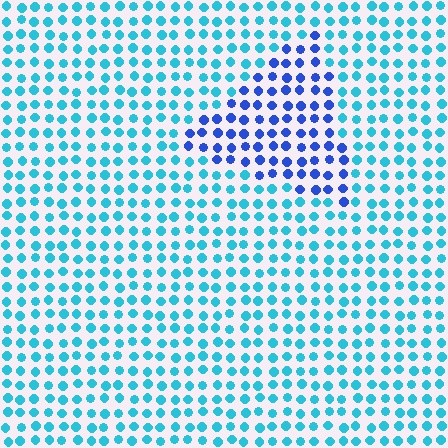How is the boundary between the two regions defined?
The boundary is defined purely by a slight shift in hue (about 40 degrees). Spacing, size, and orientation are identical on both sides.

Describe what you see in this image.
The image is filled with small cyan elements in a uniform arrangement. A triangle-shaped region is visible where the elements are tinted to a slightly different hue, forming a subtle color boundary.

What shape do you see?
I see a triangle.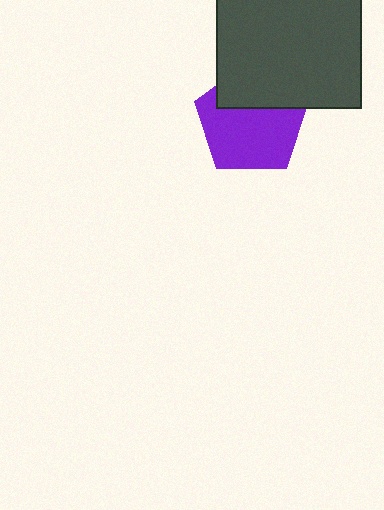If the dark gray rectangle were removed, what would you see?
You would see the complete purple pentagon.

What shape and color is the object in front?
The object in front is a dark gray rectangle.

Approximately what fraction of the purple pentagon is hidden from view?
Roughly 34% of the purple pentagon is hidden behind the dark gray rectangle.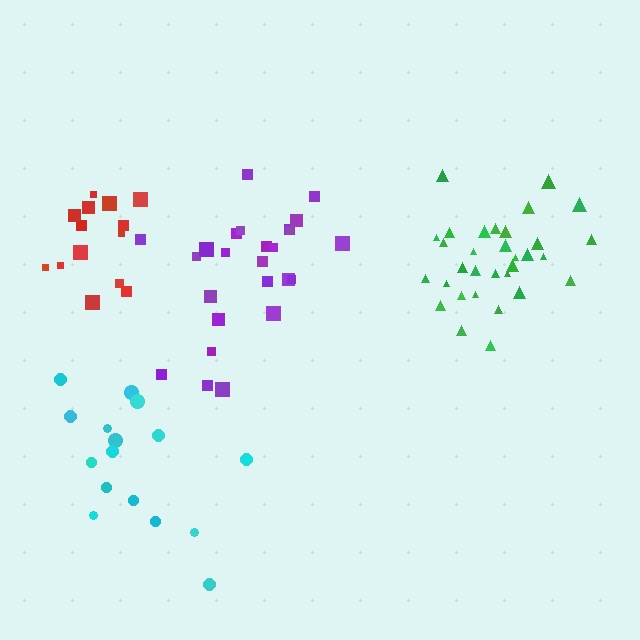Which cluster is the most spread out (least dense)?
Cyan.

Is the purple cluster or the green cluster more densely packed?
Green.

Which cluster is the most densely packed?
Green.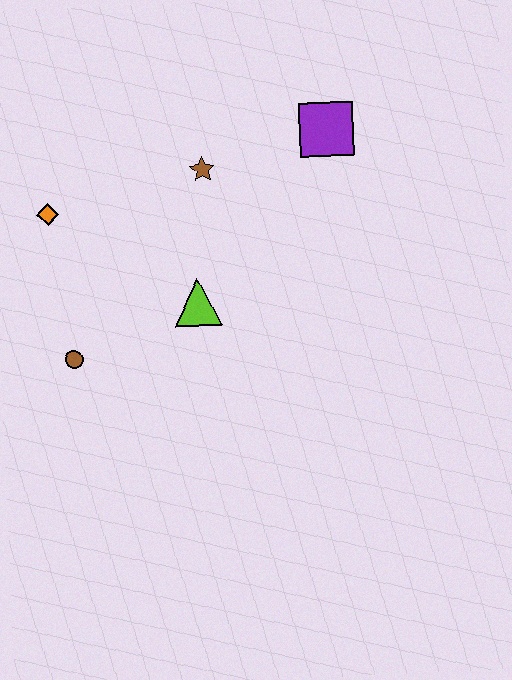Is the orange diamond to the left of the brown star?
Yes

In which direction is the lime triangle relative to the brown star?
The lime triangle is below the brown star.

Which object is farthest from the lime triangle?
The purple square is farthest from the lime triangle.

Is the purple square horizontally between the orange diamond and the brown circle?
No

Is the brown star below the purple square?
Yes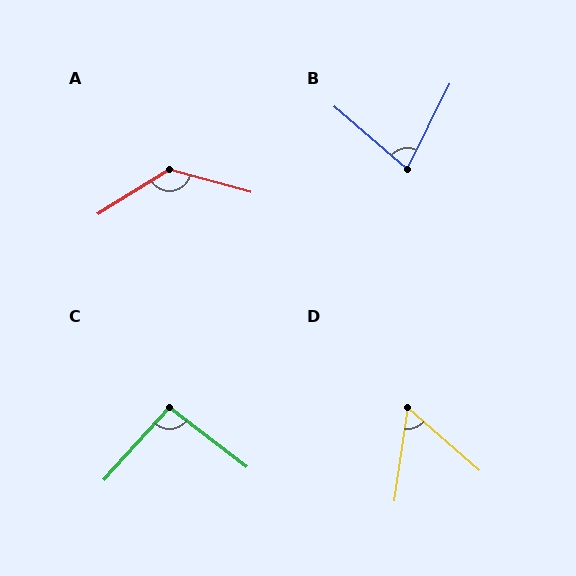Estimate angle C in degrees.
Approximately 94 degrees.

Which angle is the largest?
A, at approximately 132 degrees.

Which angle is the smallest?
D, at approximately 57 degrees.